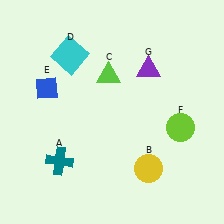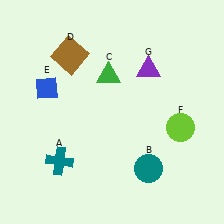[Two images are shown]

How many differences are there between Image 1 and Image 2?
There are 3 differences between the two images.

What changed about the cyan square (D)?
In Image 1, D is cyan. In Image 2, it changed to brown.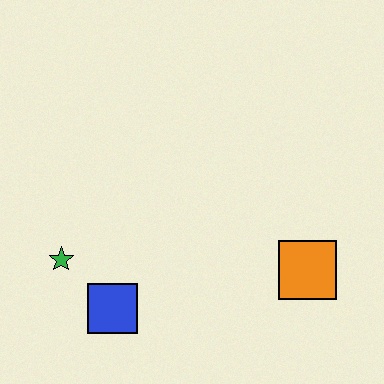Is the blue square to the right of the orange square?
No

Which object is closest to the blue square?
The green star is closest to the blue square.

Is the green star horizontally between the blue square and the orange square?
No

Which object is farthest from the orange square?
The green star is farthest from the orange square.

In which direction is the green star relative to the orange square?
The green star is to the left of the orange square.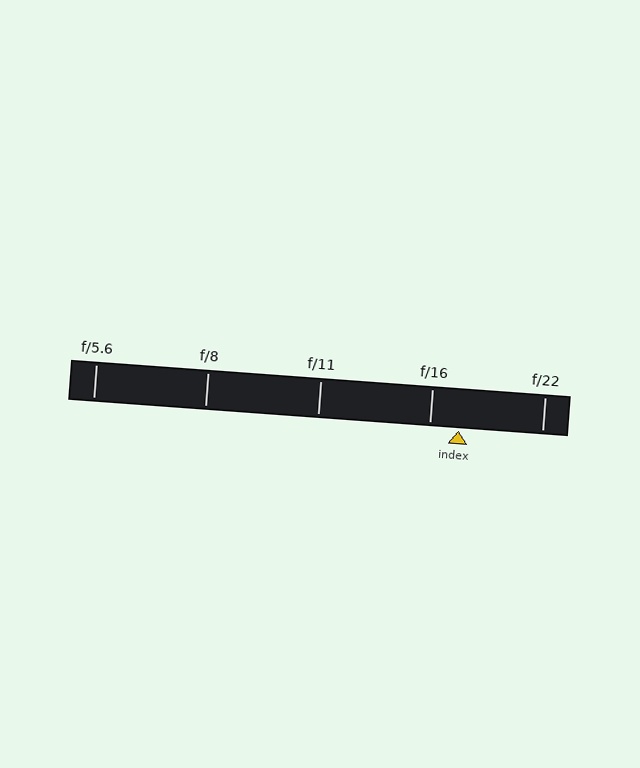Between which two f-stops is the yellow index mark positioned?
The index mark is between f/16 and f/22.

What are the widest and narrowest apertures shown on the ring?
The widest aperture shown is f/5.6 and the narrowest is f/22.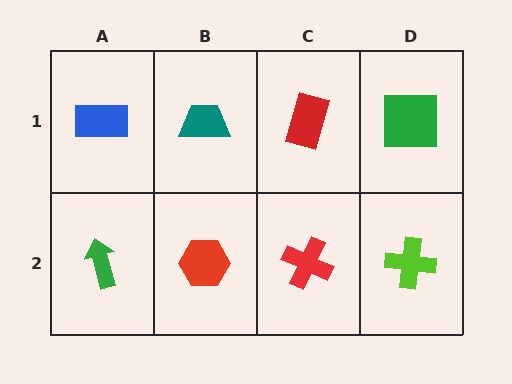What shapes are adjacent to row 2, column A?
A blue rectangle (row 1, column A), a red hexagon (row 2, column B).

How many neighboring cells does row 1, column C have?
3.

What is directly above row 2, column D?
A green square.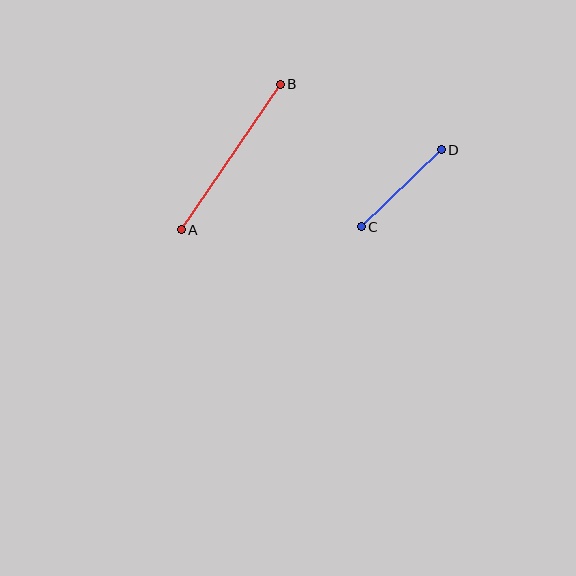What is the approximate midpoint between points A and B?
The midpoint is at approximately (231, 157) pixels.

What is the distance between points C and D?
The distance is approximately 111 pixels.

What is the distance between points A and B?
The distance is approximately 176 pixels.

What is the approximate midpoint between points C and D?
The midpoint is at approximately (401, 188) pixels.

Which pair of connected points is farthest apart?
Points A and B are farthest apart.